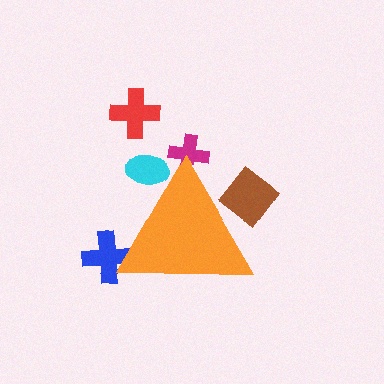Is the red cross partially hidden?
No, the red cross is fully visible.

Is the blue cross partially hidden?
Yes, the blue cross is partially hidden behind the orange triangle.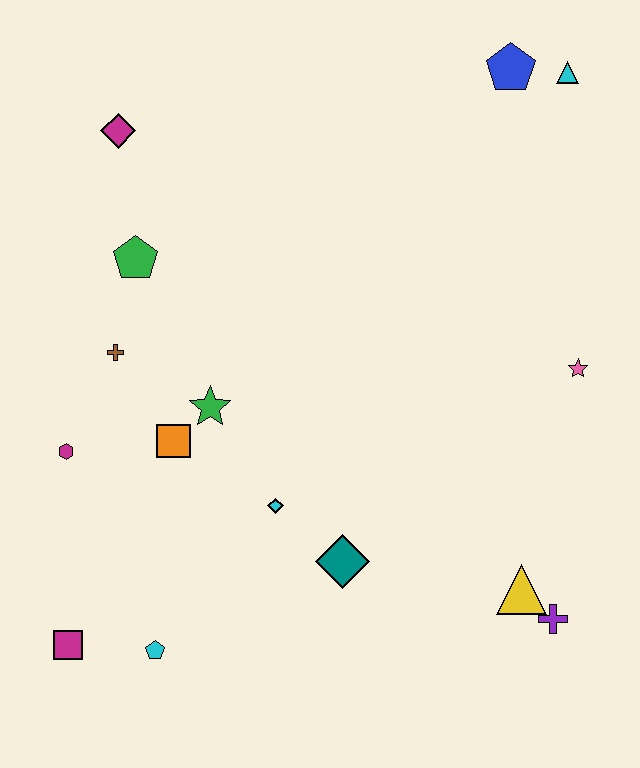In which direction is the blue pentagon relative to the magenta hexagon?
The blue pentagon is to the right of the magenta hexagon.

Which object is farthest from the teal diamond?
The cyan triangle is farthest from the teal diamond.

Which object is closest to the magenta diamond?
The green pentagon is closest to the magenta diamond.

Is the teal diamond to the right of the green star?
Yes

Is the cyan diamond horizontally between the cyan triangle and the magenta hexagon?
Yes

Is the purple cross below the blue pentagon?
Yes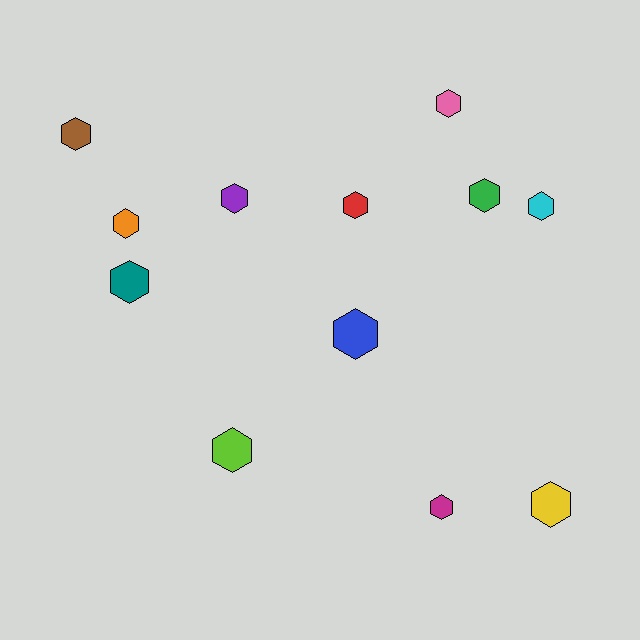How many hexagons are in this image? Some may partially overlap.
There are 12 hexagons.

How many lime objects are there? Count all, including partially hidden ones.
There is 1 lime object.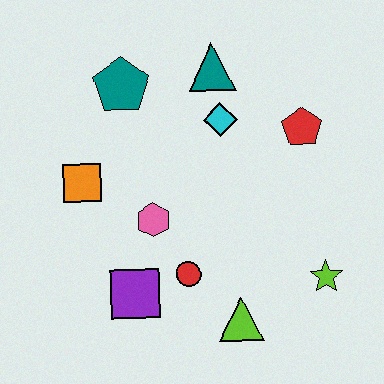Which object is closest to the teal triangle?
The cyan diamond is closest to the teal triangle.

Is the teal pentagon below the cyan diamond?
No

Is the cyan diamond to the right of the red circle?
Yes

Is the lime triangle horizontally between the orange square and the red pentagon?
Yes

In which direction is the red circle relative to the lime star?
The red circle is to the left of the lime star.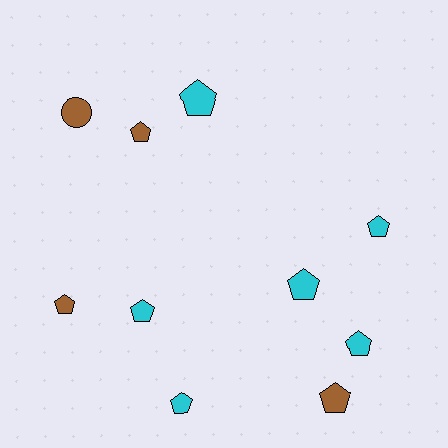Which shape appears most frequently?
Pentagon, with 9 objects.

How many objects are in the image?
There are 10 objects.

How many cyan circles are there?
There are no cyan circles.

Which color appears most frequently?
Cyan, with 6 objects.